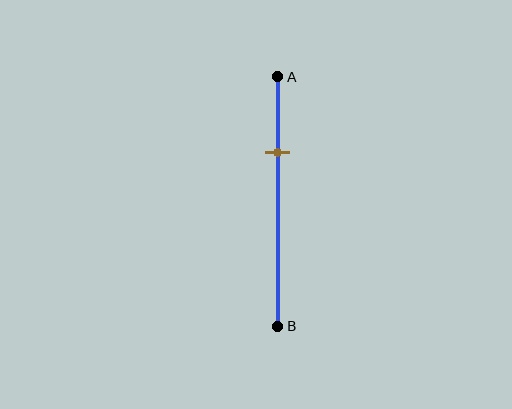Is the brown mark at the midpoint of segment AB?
No, the mark is at about 30% from A, not at the 50% midpoint.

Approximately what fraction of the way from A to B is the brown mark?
The brown mark is approximately 30% of the way from A to B.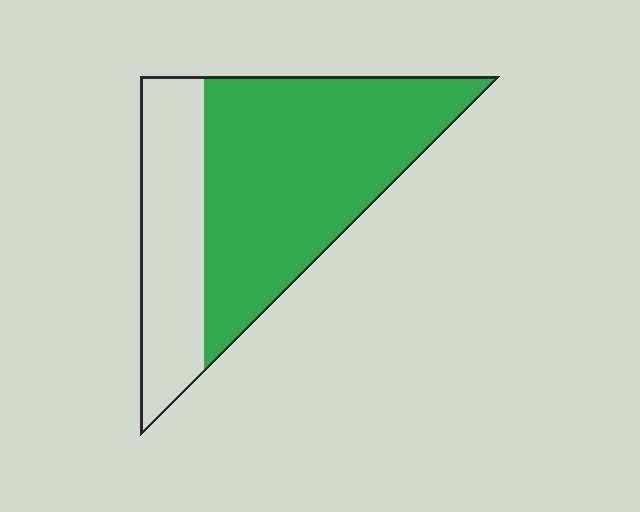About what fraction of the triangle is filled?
About two thirds (2/3).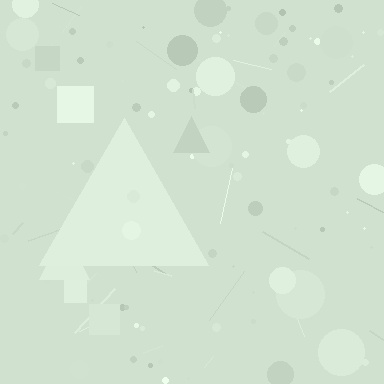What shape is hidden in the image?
A triangle is hidden in the image.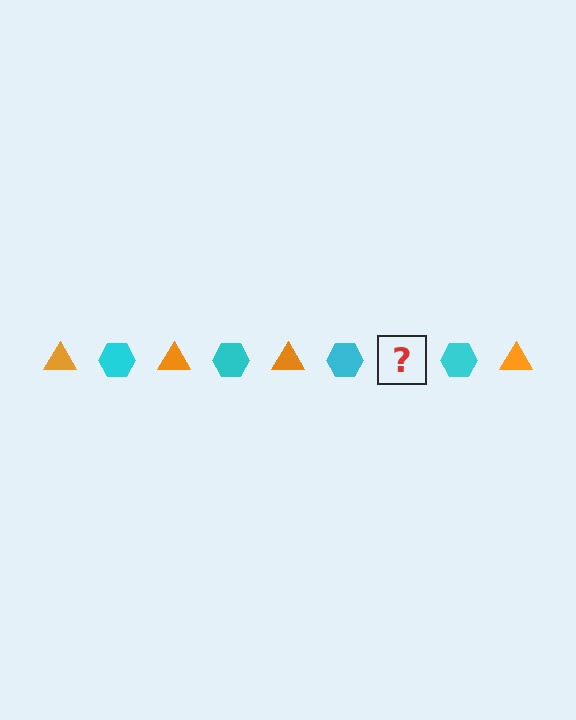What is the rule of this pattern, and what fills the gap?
The rule is that the pattern alternates between orange triangle and cyan hexagon. The gap should be filled with an orange triangle.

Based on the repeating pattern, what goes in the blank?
The blank should be an orange triangle.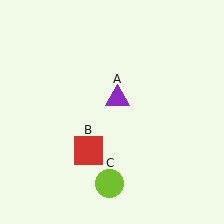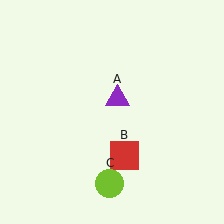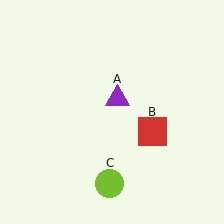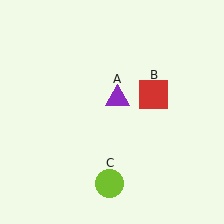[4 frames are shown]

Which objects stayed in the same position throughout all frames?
Purple triangle (object A) and lime circle (object C) remained stationary.